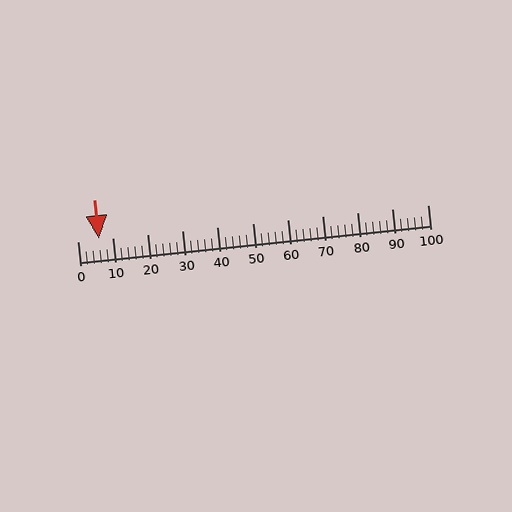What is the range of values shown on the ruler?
The ruler shows values from 0 to 100.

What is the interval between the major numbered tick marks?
The major tick marks are spaced 10 units apart.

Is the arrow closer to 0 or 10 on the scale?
The arrow is closer to 10.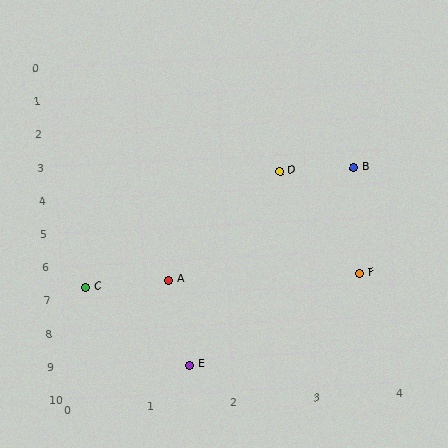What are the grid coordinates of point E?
Point E is at approximately (1.5, 9.2).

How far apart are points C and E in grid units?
Points C and E are about 2.8 grid units apart.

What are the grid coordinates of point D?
Point D is at approximately (2.7, 3.5).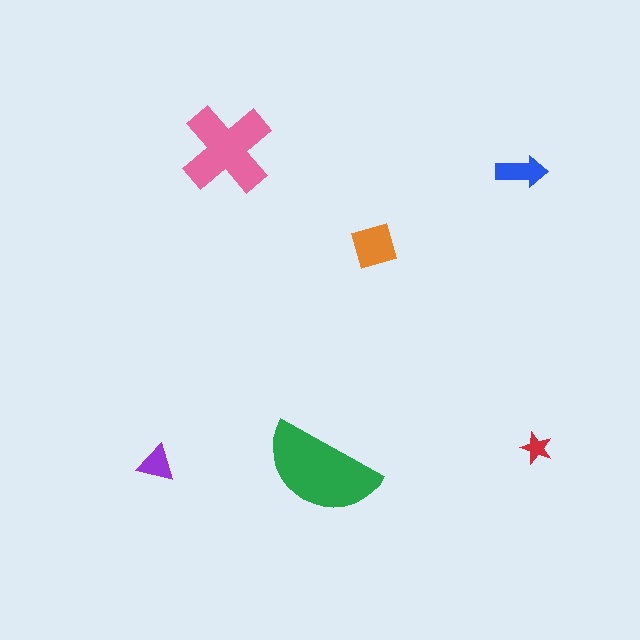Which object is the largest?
The green semicircle.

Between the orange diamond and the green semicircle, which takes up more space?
The green semicircle.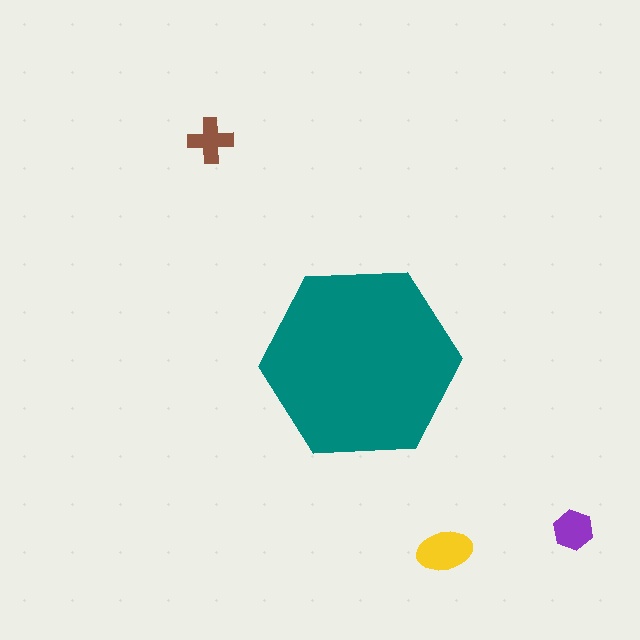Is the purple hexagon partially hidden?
No, the purple hexagon is fully visible.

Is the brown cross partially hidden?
No, the brown cross is fully visible.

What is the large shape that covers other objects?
A teal hexagon.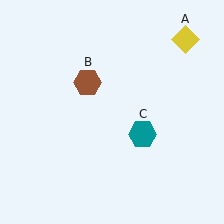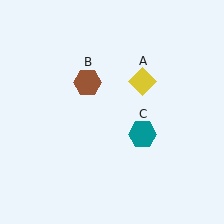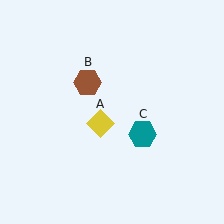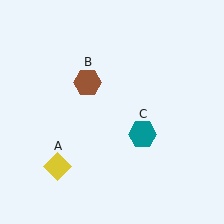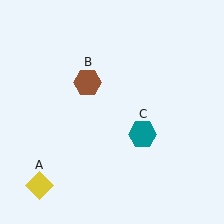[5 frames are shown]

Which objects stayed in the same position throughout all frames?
Brown hexagon (object B) and teal hexagon (object C) remained stationary.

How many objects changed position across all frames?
1 object changed position: yellow diamond (object A).